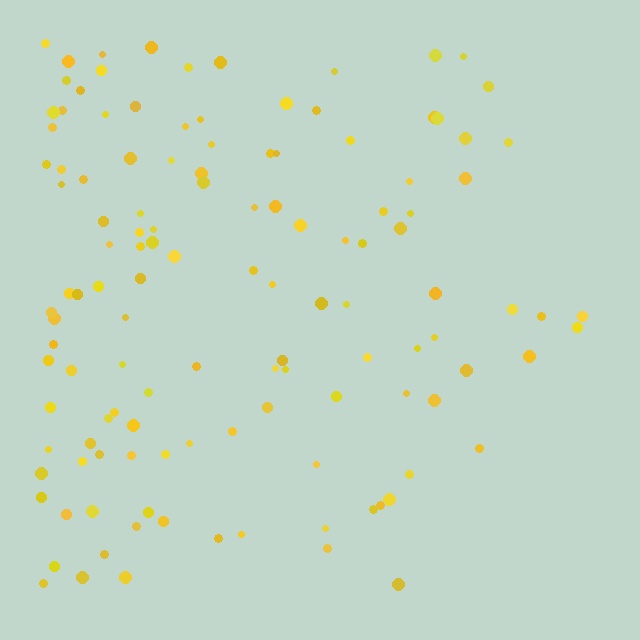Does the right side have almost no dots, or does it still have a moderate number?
Still a moderate number, just noticeably fewer than the left.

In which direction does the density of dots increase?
From right to left, with the left side densest.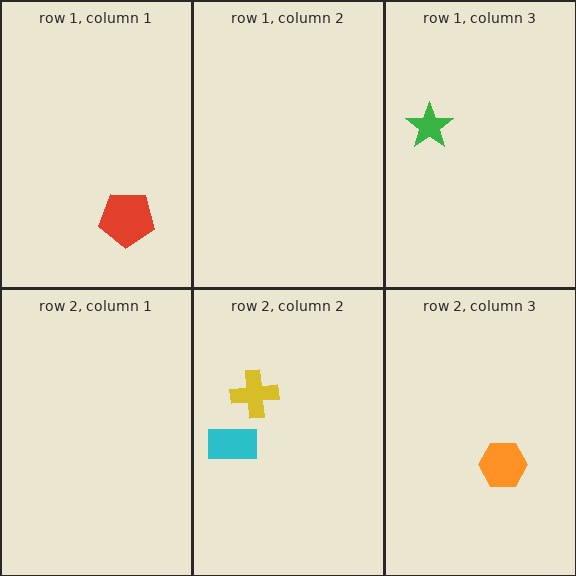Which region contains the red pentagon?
The row 1, column 1 region.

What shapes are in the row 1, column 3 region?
The green star.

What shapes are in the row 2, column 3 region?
The orange hexagon.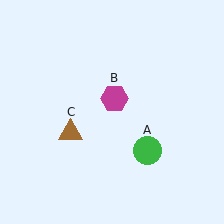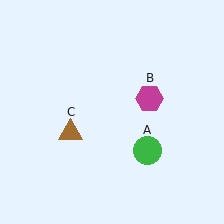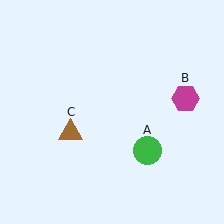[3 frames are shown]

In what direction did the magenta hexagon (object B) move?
The magenta hexagon (object B) moved right.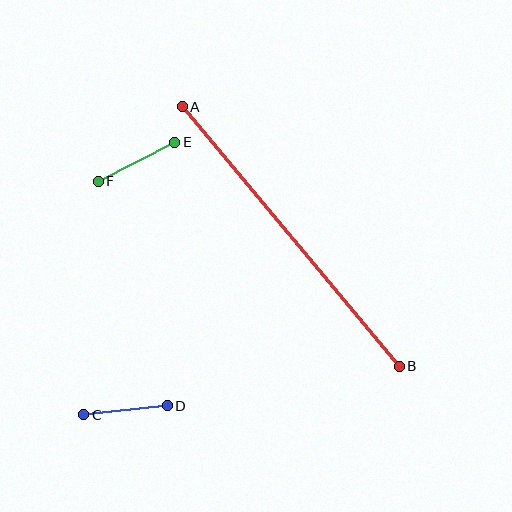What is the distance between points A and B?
The distance is approximately 338 pixels.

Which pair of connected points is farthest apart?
Points A and B are farthest apart.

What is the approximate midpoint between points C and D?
The midpoint is at approximately (125, 410) pixels.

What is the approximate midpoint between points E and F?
The midpoint is at approximately (136, 162) pixels.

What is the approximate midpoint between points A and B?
The midpoint is at approximately (291, 236) pixels.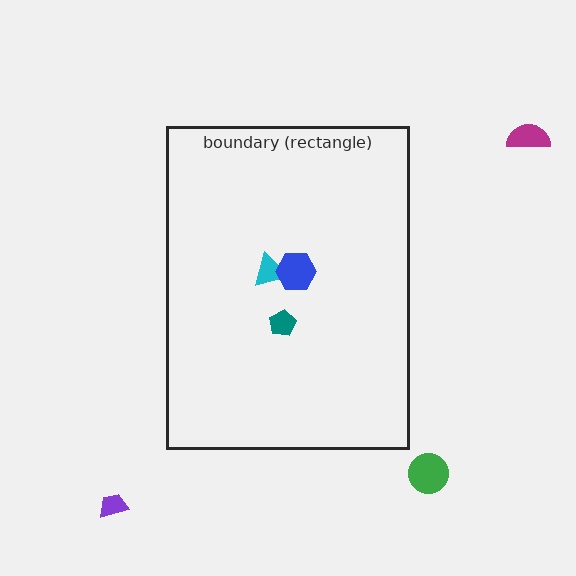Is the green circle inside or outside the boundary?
Outside.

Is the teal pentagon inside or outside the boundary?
Inside.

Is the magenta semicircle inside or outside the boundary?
Outside.